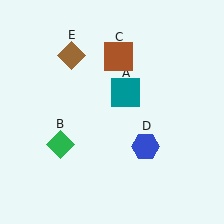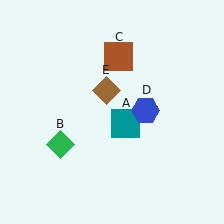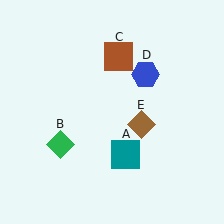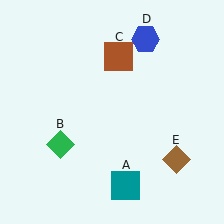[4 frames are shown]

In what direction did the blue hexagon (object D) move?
The blue hexagon (object D) moved up.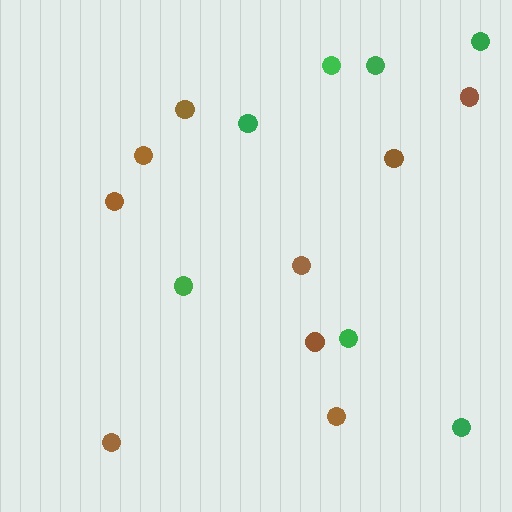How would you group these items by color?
There are 2 groups: one group of green circles (7) and one group of brown circles (9).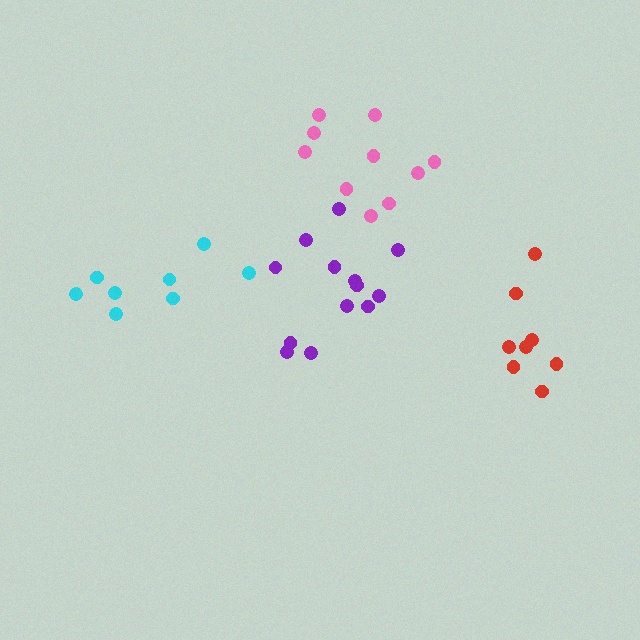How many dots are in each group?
Group 1: 8 dots, Group 2: 10 dots, Group 3: 13 dots, Group 4: 8 dots (39 total).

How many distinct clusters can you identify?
There are 4 distinct clusters.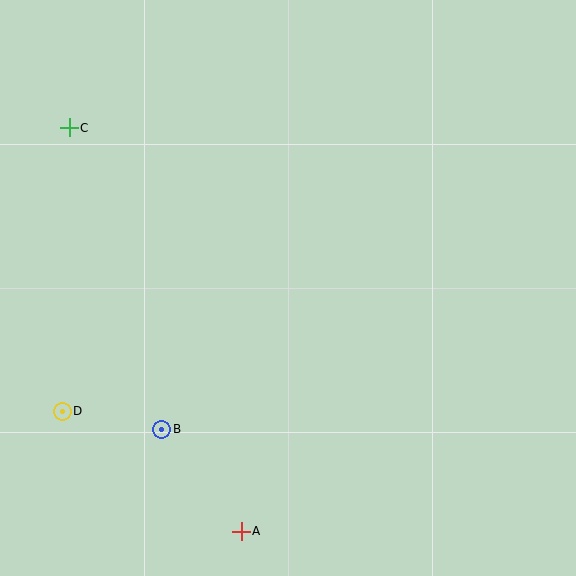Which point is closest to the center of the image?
Point B at (162, 429) is closest to the center.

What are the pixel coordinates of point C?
Point C is at (69, 128).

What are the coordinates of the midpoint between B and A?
The midpoint between B and A is at (201, 480).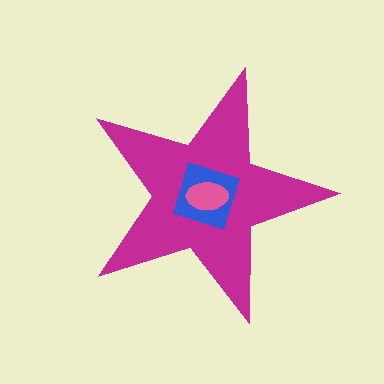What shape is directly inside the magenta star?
The blue square.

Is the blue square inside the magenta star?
Yes.